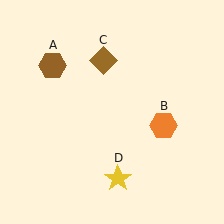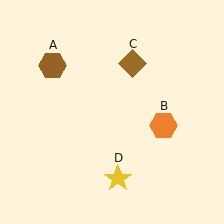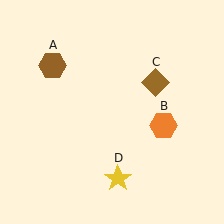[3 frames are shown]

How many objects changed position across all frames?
1 object changed position: brown diamond (object C).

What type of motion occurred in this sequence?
The brown diamond (object C) rotated clockwise around the center of the scene.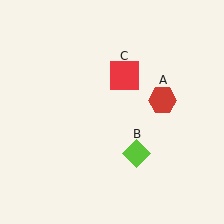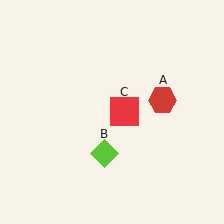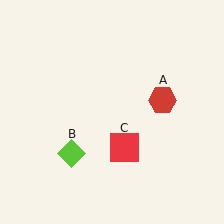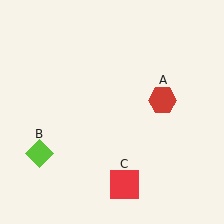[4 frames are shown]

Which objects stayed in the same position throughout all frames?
Red hexagon (object A) remained stationary.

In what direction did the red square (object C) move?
The red square (object C) moved down.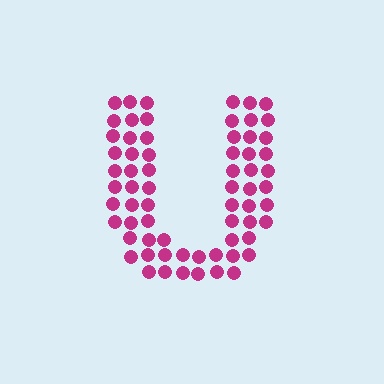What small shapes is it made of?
It is made of small circles.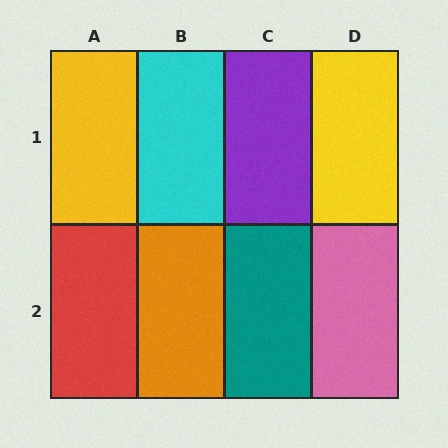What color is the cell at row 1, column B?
Cyan.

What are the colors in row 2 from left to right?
Red, orange, teal, pink.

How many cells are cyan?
1 cell is cyan.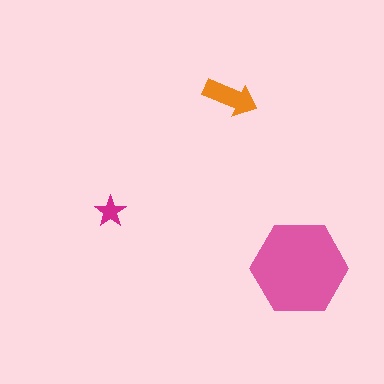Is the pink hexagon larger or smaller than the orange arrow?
Larger.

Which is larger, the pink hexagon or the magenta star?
The pink hexagon.